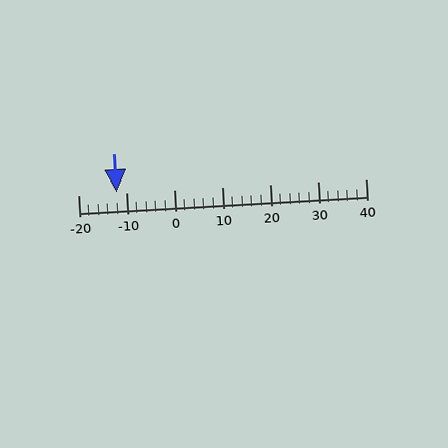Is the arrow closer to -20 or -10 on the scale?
The arrow is closer to -10.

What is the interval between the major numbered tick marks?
The major tick marks are spaced 10 units apart.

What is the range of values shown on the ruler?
The ruler shows values from -20 to 40.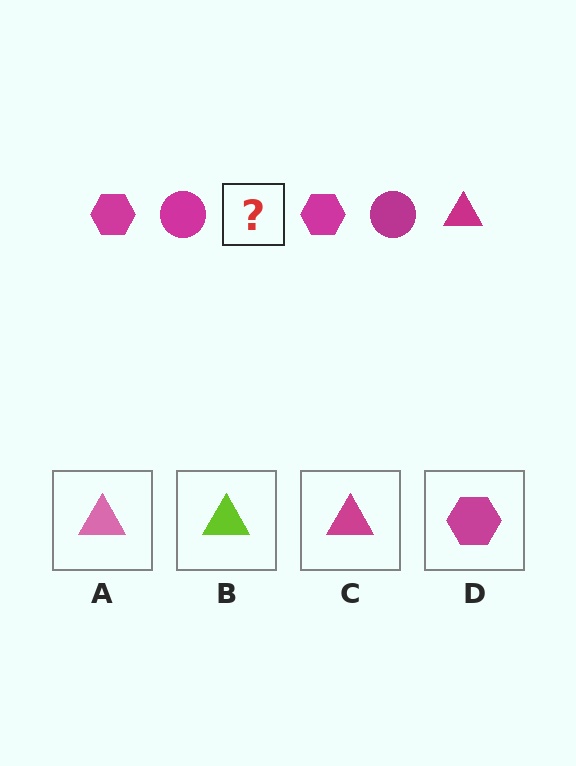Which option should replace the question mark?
Option C.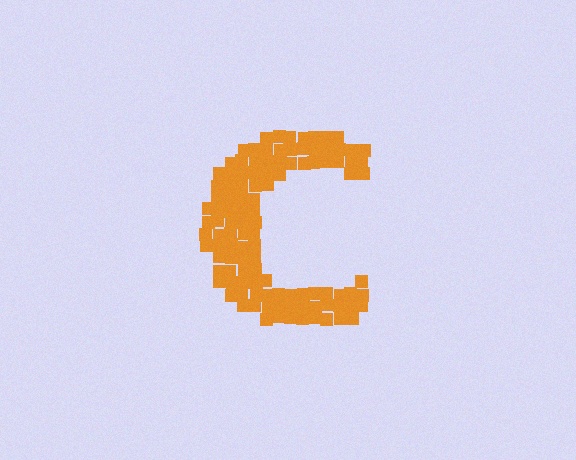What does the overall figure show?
The overall figure shows the letter C.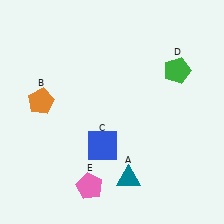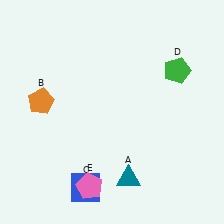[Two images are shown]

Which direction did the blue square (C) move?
The blue square (C) moved down.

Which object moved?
The blue square (C) moved down.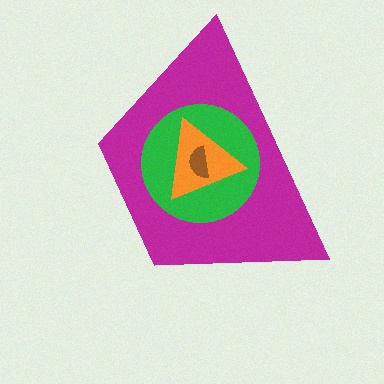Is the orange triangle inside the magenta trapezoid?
Yes.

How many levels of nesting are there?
4.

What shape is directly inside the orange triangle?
The brown semicircle.